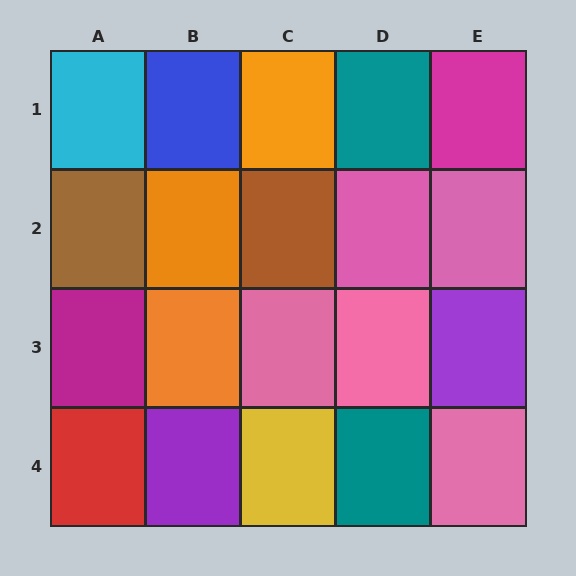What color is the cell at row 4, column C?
Yellow.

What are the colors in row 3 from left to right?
Magenta, orange, pink, pink, purple.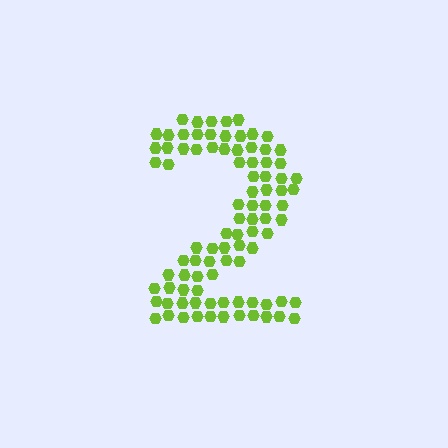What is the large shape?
The large shape is the digit 2.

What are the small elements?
The small elements are hexagons.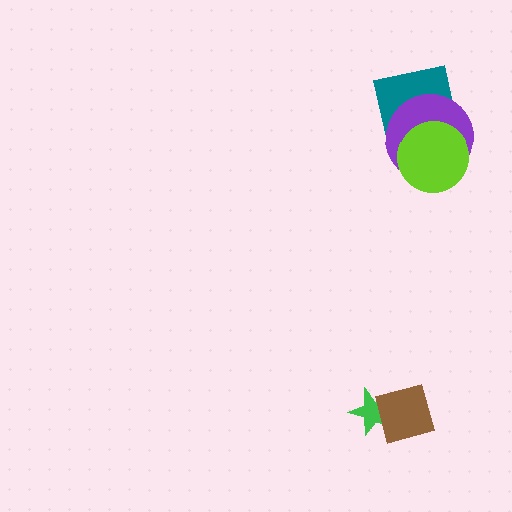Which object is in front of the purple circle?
The lime circle is in front of the purple circle.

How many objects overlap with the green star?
1 object overlaps with the green star.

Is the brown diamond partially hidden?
No, no other shape covers it.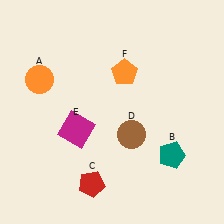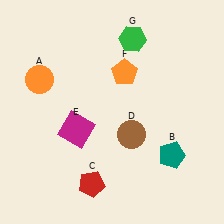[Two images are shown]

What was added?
A green hexagon (G) was added in Image 2.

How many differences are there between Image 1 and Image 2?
There is 1 difference between the two images.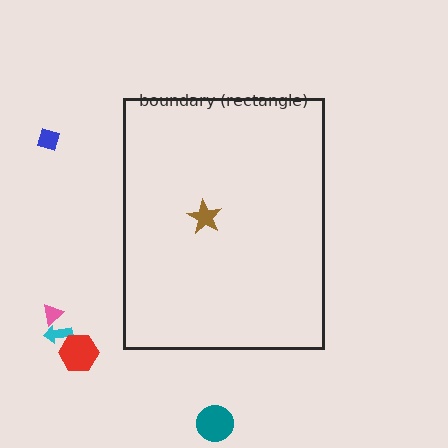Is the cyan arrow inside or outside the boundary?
Outside.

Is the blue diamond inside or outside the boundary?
Outside.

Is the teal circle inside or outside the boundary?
Outside.